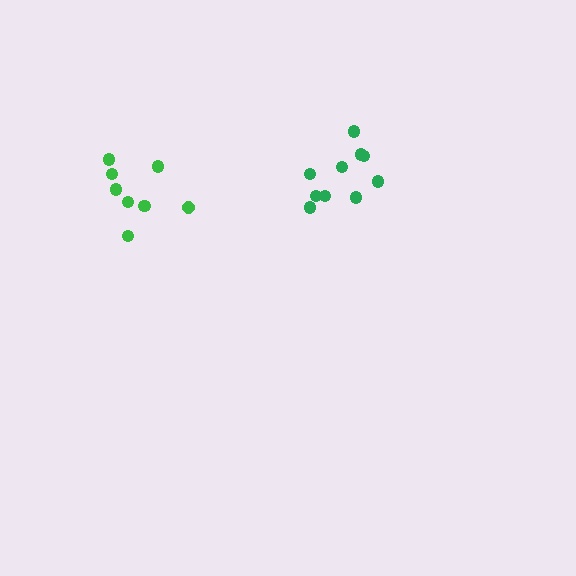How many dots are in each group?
Group 1: 10 dots, Group 2: 8 dots (18 total).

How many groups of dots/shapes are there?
There are 2 groups.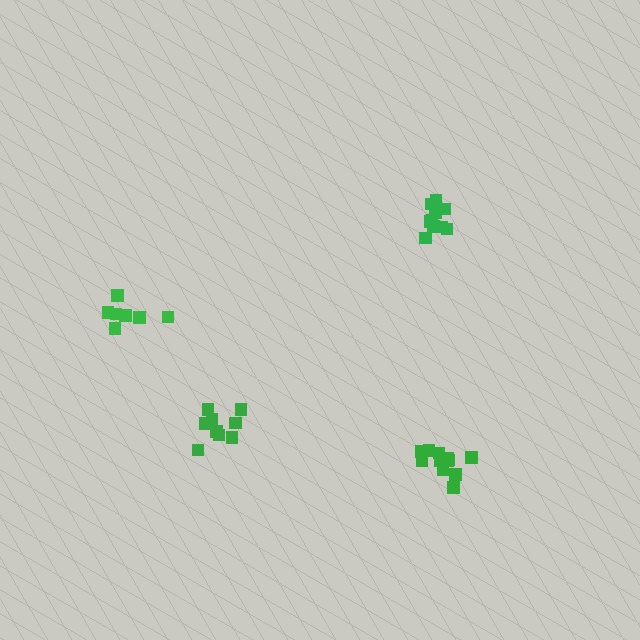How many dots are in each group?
Group 1: 9 dots, Group 2: 11 dots, Group 3: 7 dots, Group 4: 13 dots (40 total).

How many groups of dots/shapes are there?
There are 4 groups.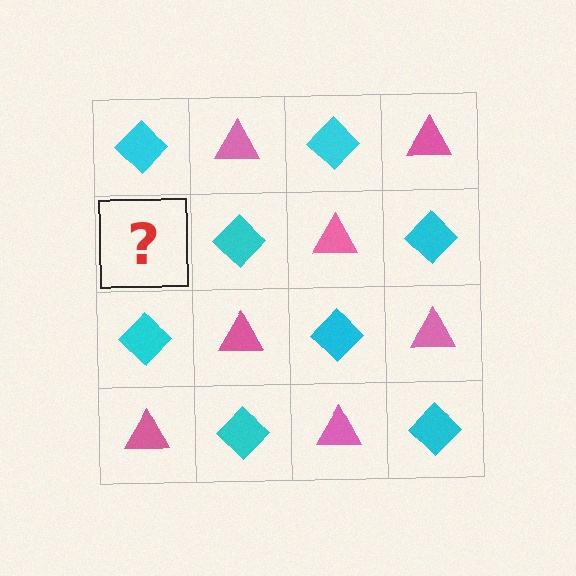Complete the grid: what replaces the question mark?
The question mark should be replaced with a pink triangle.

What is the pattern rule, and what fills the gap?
The rule is that it alternates cyan diamond and pink triangle in a checkerboard pattern. The gap should be filled with a pink triangle.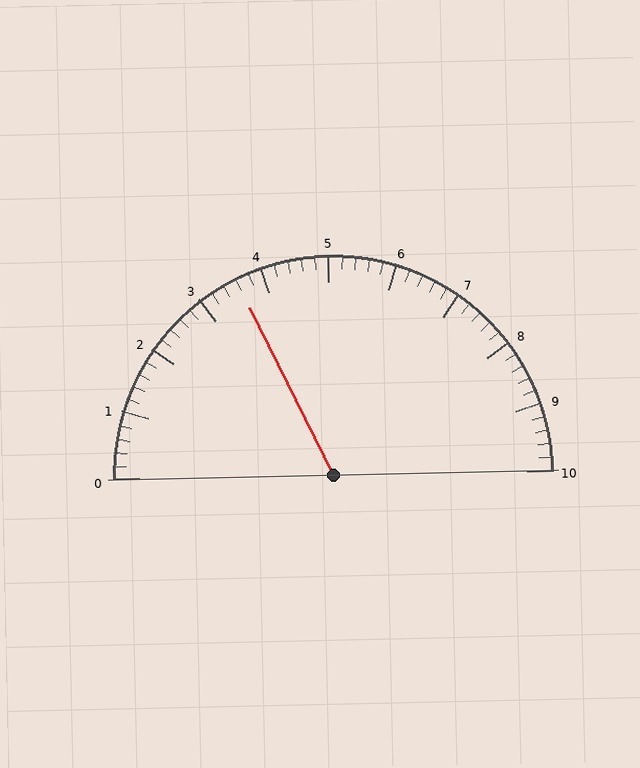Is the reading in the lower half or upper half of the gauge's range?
The reading is in the lower half of the range (0 to 10).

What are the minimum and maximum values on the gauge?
The gauge ranges from 0 to 10.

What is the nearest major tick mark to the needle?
The nearest major tick mark is 4.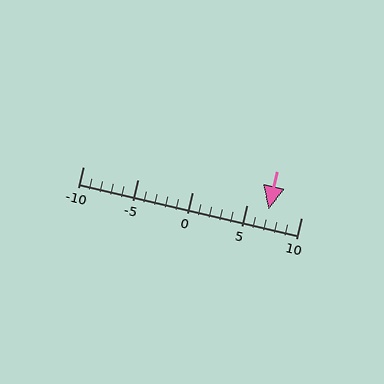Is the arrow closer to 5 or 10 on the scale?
The arrow is closer to 5.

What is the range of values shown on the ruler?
The ruler shows values from -10 to 10.